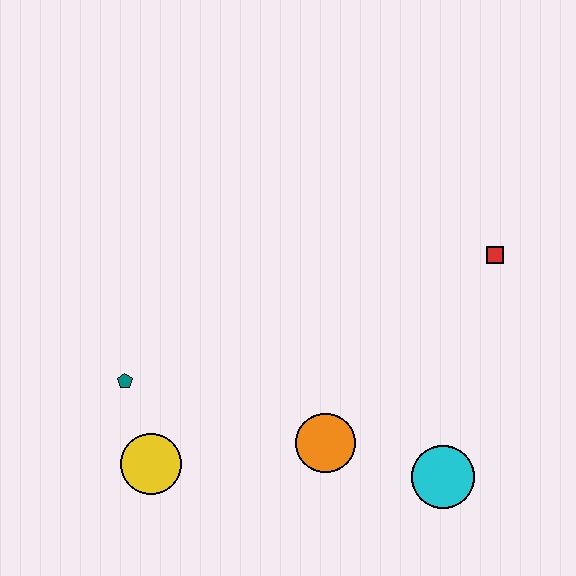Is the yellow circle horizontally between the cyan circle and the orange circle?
No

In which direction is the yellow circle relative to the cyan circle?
The yellow circle is to the left of the cyan circle.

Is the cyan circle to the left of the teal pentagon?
No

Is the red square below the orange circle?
No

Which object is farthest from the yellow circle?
The red square is farthest from the yellow circle.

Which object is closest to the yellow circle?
The teal pentagon is closest to the yellow circle.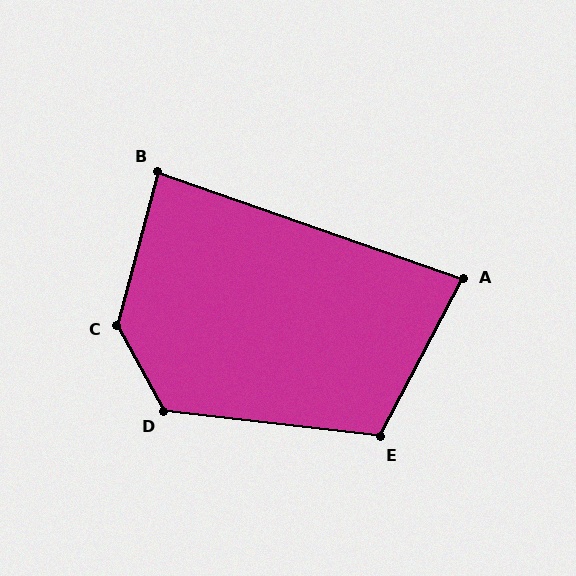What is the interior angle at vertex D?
Approximately 125 degrees (obtuse).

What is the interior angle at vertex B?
Approximately 85 degrees (approximately right).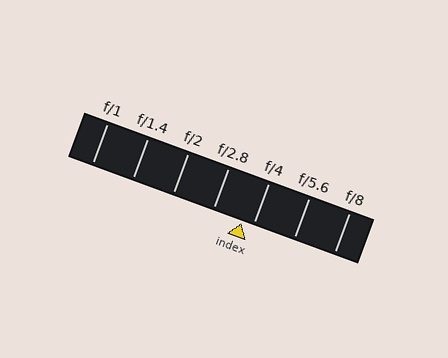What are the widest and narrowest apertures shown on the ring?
The widest aperture shown is f/1 and the narrowest is f/8.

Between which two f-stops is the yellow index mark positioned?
The index mark is between f/2.8 and f/4.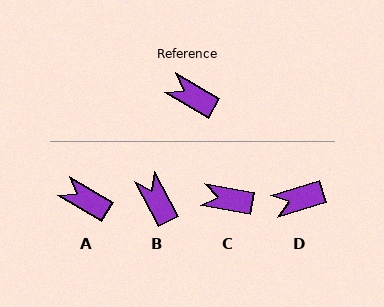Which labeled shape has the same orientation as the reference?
A.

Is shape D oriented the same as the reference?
No, it is off by about 47 degrees.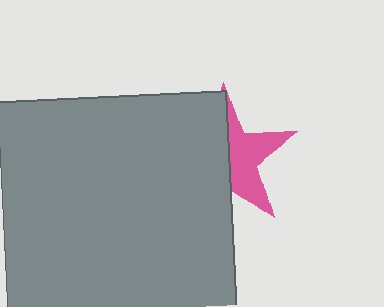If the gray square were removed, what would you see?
You would see the complete pink star.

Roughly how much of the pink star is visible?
About half of it is visible (roughly 46%).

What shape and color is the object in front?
The object in front is a gray square.